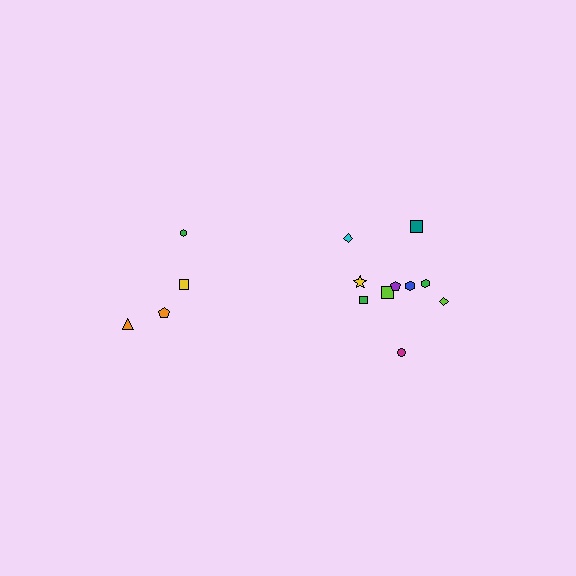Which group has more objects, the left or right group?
The right group.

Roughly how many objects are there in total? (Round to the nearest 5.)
Roughly 15 objects in total.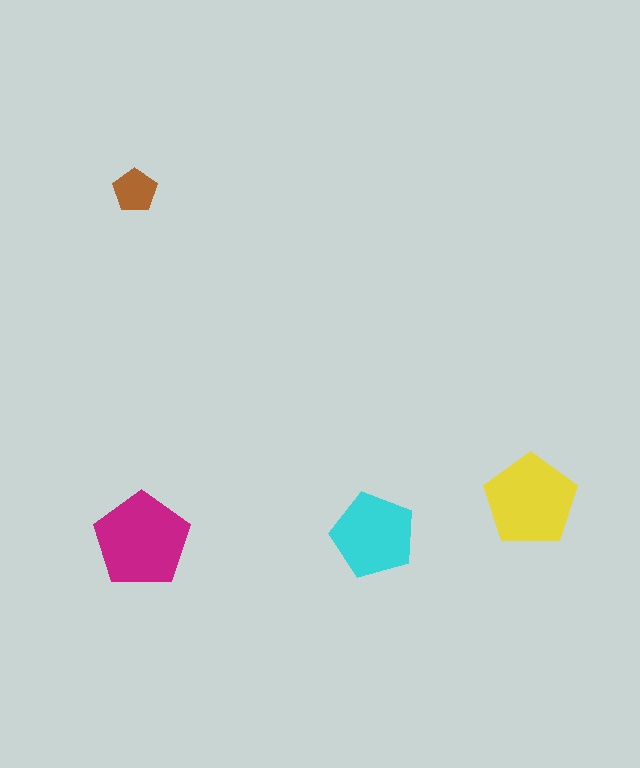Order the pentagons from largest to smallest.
the magenta one, the yellow one, the cyan one, the brown one.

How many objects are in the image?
There are 4 objects in the image.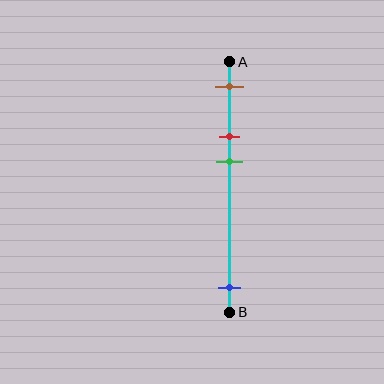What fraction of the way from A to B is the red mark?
The red mark is approximately 30% (0.3) of the way from A to B.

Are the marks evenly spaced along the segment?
No, the marks are not evenly spaced.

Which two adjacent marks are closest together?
The red and green marks are the closest adjacent pair.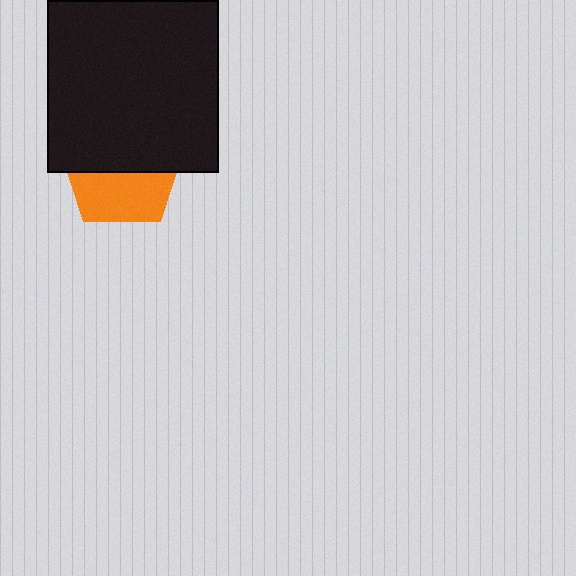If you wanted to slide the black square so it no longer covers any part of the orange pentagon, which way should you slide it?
Slide it up — that is the most direct way to separate the two shapes.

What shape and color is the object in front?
The object in front is a black square.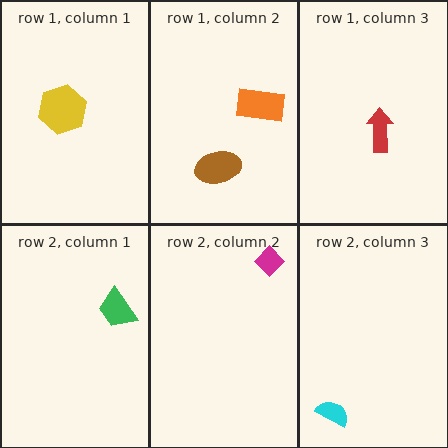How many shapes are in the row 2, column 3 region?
1.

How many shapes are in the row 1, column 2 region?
2.